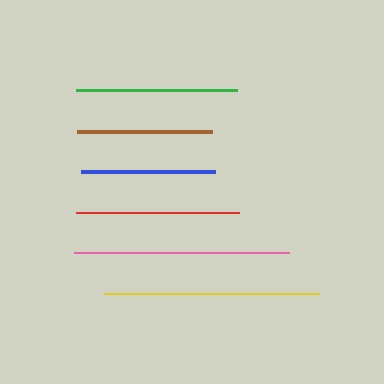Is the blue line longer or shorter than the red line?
The red line is longer than the blue line.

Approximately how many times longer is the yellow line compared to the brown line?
The yellow line is approximately 1.6 times the length of the brown line.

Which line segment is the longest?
The yellow line is the longest at approximately 215 pixels.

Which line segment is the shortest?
The blue line is the shortest at approximately 134 pixels.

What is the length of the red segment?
The red segment is approximately 163 pixels long.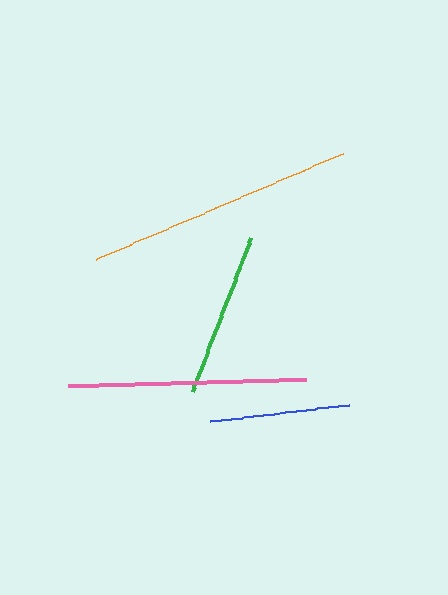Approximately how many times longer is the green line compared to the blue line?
The green line is approximately 1.2 times the length of the blue line.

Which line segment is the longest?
The orange line is the longest at approximately 269 pixels.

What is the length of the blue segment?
The blue segment is approximately 139 pixels long.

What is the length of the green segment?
The green segment is approximately 165 pixels long.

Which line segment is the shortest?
The blue line is the shortest at approximately 139 pixels.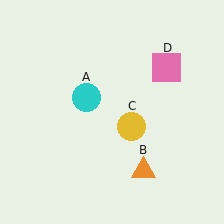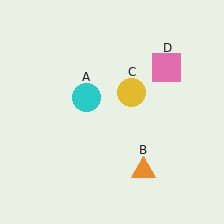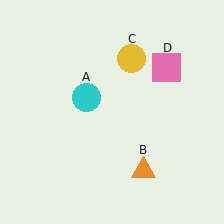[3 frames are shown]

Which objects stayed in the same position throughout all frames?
Cyan circle (object A) and orange triangle (object B) and pink square (object D) remained stationary.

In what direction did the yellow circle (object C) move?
The yellow circle (object C) moved up.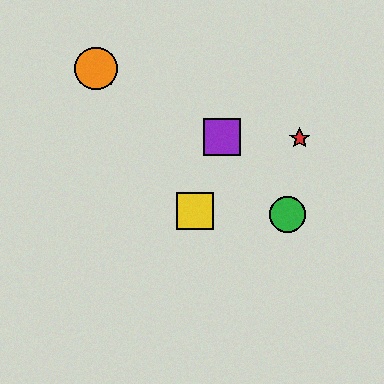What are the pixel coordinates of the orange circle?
The orange circle is at (96, 69).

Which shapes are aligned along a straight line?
The blue square, the yellow square, the orange circle are aligned along a straight line.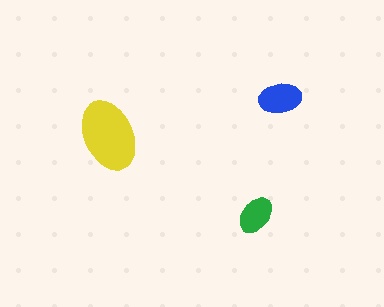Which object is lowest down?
The green ellipse is bottommost.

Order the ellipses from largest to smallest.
the yellow one, the blue one, the green one.